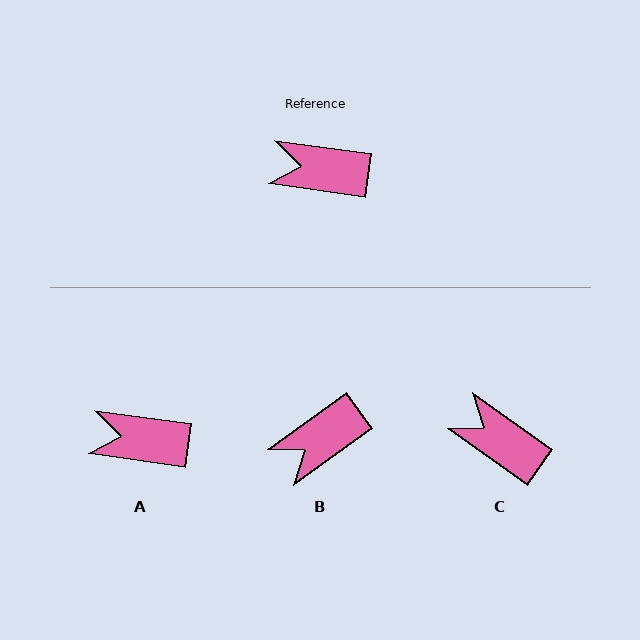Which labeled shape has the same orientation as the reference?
A.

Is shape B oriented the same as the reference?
No, it is off by about 44 degrees.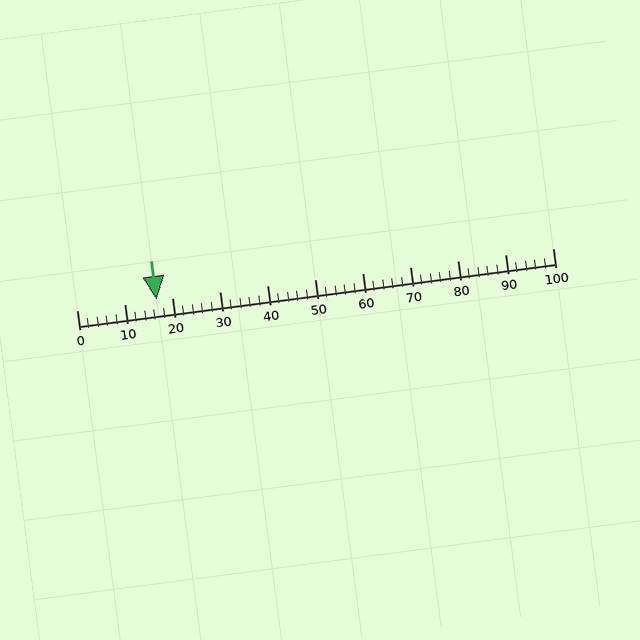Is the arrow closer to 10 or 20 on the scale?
The arrow is closer to 20.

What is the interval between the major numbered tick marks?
The major tick marks are spaced 10 units apart.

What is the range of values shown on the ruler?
The ruler shows values from 0 to 100.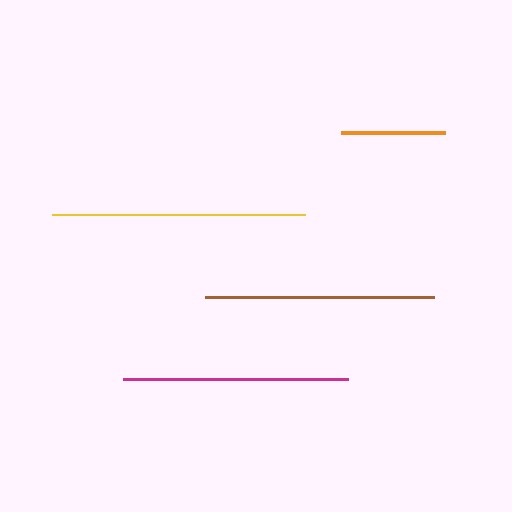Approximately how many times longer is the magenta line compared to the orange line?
The magenta line is approximately 2.2 times the length of the orange line.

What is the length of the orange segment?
The orange segment is approximately 104 pixels long.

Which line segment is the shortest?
The orange line is the shortest at approximately 104 pixels.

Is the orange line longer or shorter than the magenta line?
The magenta line is longer than the orange line.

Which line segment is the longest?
The yellow line is the longest at approximately 253 pixels.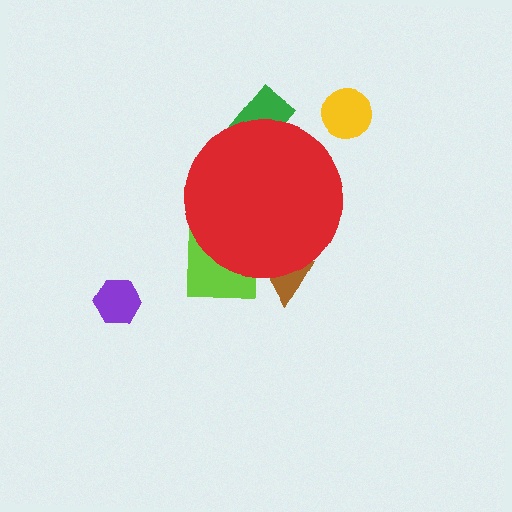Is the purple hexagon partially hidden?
No, the purple hexagon is fully visible.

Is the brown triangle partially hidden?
Yes, the brown triangle is partially hidden behind the red circle.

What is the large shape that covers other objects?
A red circle.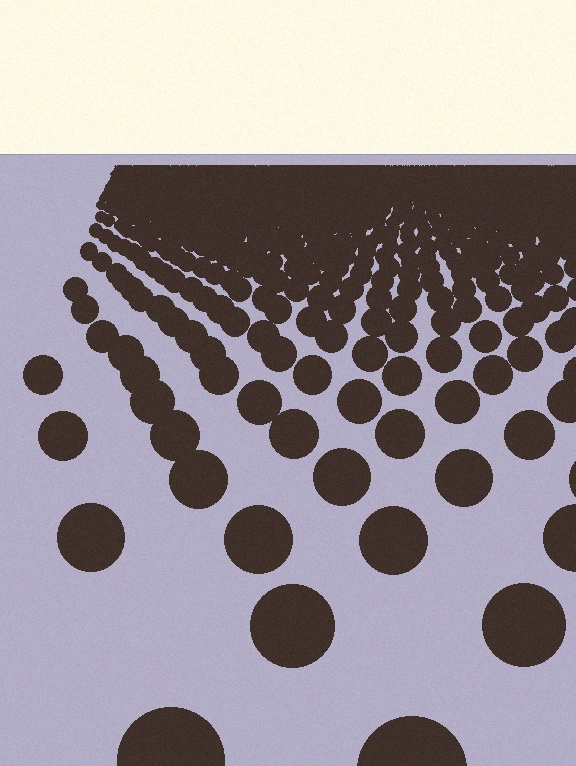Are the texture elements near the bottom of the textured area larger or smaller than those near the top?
Larger. Near the bottom, elements are closer to the viewer and appear at a bigger on-screen size.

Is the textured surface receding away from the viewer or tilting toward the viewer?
The surface is receding away from the viewer. Texture elements get smaller and denser toward the top.